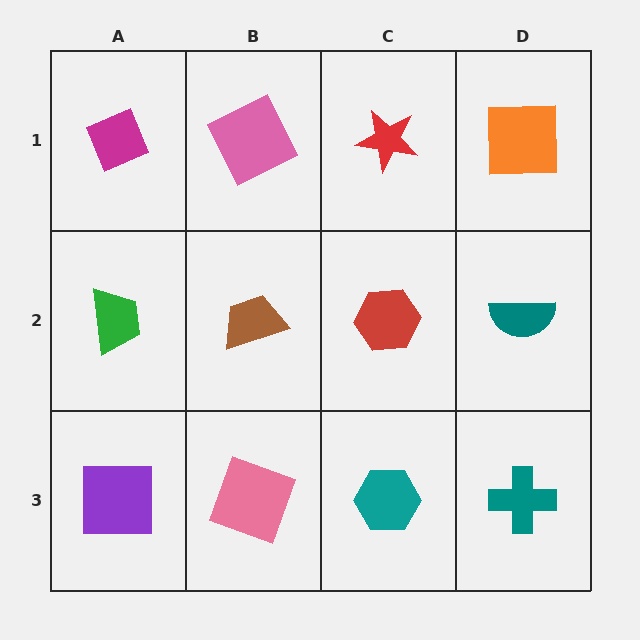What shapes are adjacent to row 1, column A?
A green trapezoid (row 2, column A), a pink square (row 1, column B).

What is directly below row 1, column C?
A red hexagon.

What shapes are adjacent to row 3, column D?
A teal semicircle (row 2, column D), a teal hexagon (row 3, column C).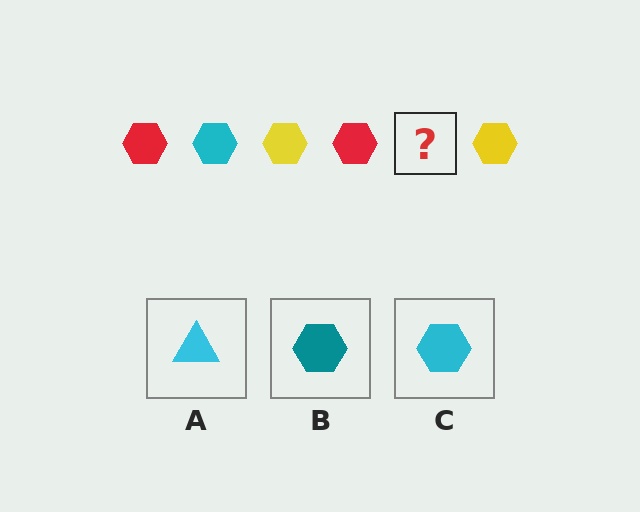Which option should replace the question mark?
Option C.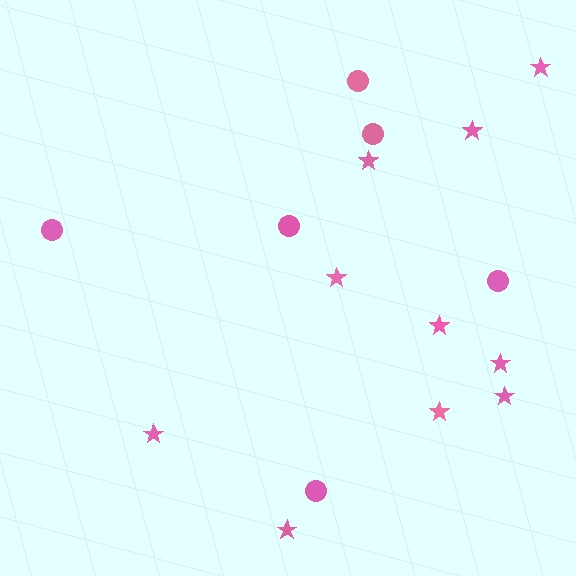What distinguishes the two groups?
There are 2 groups: one group of circles (6) and one group of stars (10).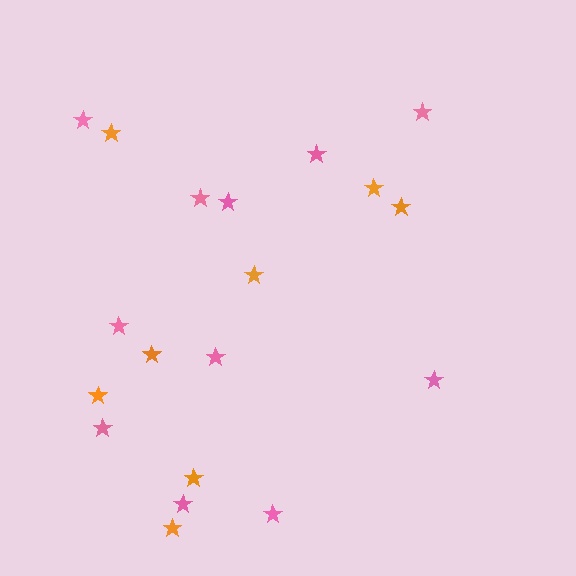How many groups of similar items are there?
There are 2 groups: one group of pink stars (11) and one group of orange stars (8).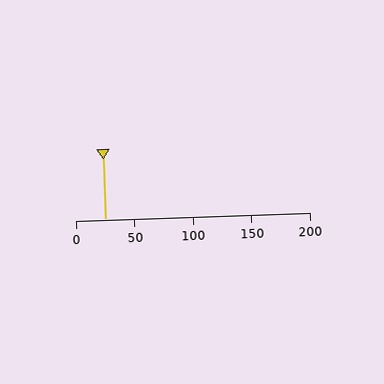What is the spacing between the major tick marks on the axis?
The major ticks are spaced 50 apart.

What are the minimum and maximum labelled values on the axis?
The axis runs from 0 to 200.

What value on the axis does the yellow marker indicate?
The marker indicates approximately 25.